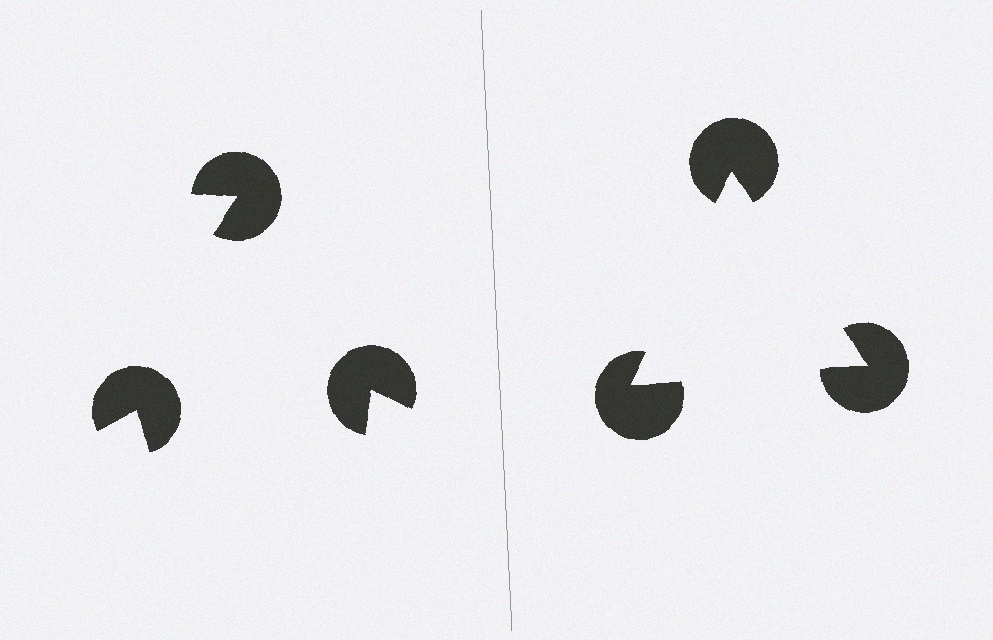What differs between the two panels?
The pac-man discs are positioned identically on both sides; only the wedge orientations differ. On the right they align to a triangle; on the left they are misaligned.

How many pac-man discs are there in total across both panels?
6 — 3 on each side.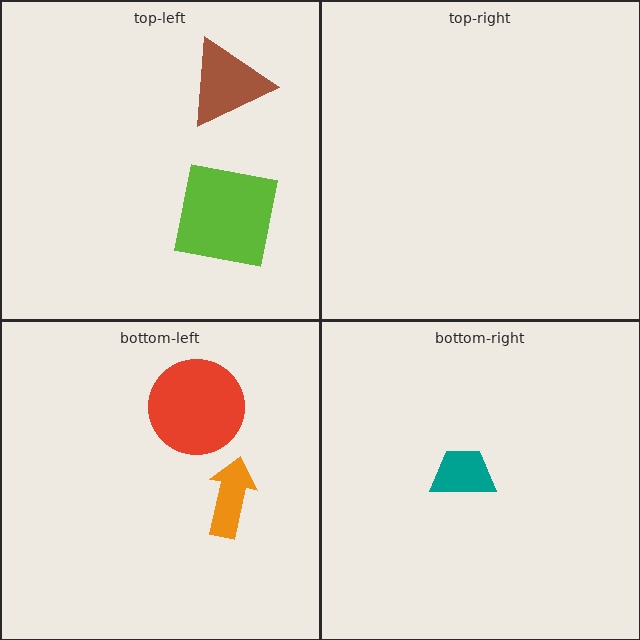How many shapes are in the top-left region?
2.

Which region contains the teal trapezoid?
The bottom-right region.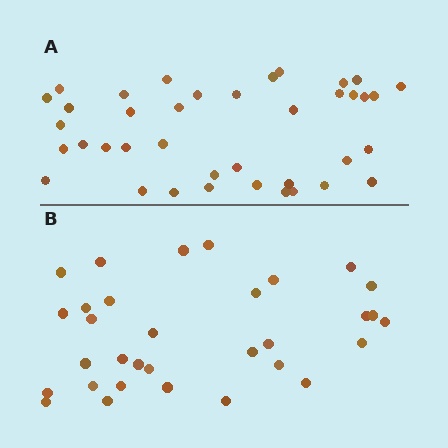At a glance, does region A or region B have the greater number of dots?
Region A (the top region) has more dots.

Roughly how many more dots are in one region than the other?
Region A has roughly 8 or so more dots than region B.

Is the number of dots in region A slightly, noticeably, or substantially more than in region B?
Region A has only slightly more — the two regions are fairly close. The ratio is roughly 1.2 to 1.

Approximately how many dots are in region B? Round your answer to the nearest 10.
About 30 dots. (The exact count is 32, which rounds to 30.)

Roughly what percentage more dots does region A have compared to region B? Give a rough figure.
About 20% more.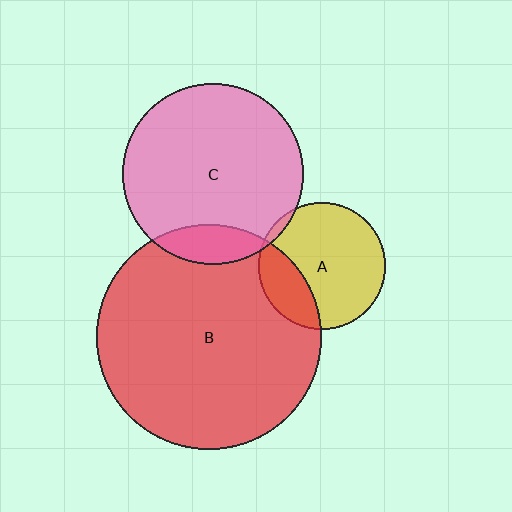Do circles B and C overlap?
Yes.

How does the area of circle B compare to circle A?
Approximately 3.1 times.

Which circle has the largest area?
Circle B (red).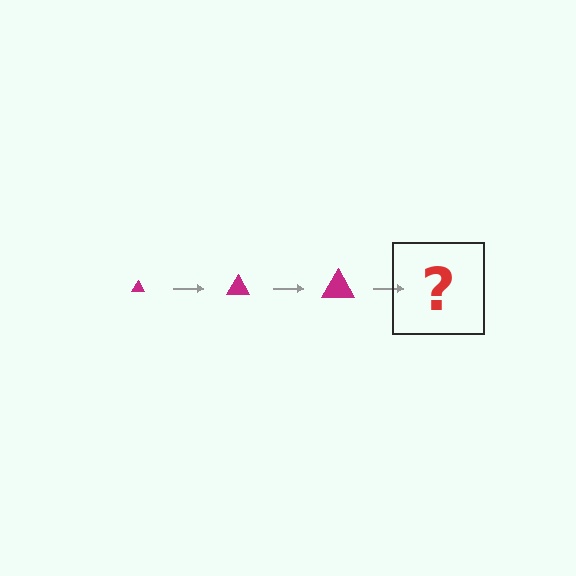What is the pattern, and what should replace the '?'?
The pattern is that the triangle gets progressively larger each step. The '?' should be a magenta triangle, larger than the previous one.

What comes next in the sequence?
The next element should be a magenta triangle, larger than the previous one.